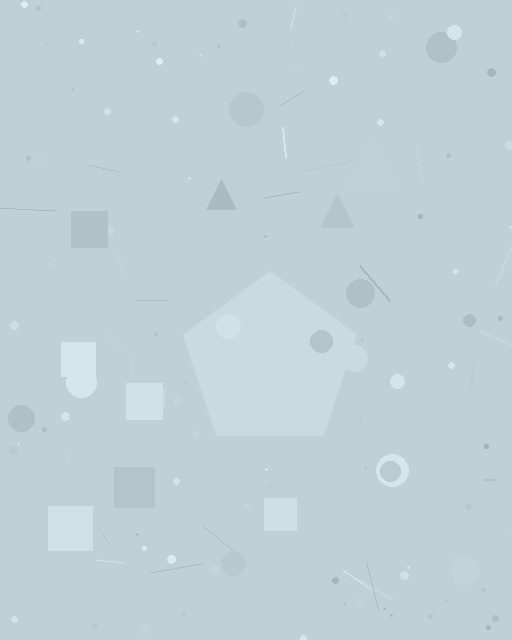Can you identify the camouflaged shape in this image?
The camouflaged shape is a pentagon.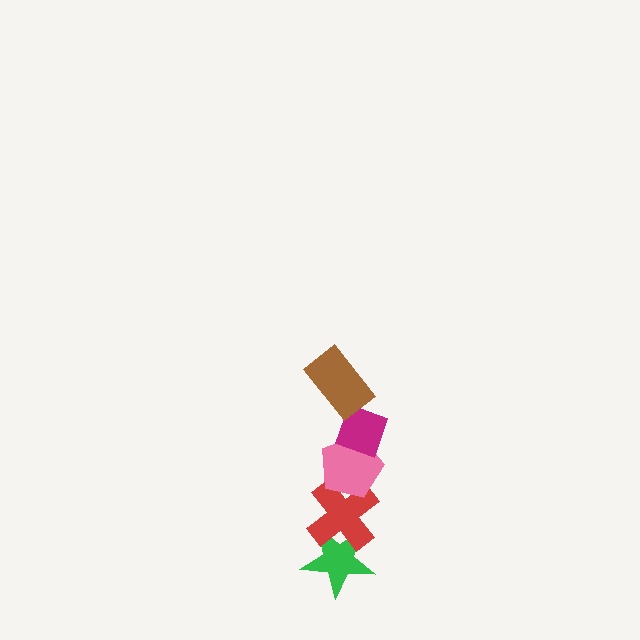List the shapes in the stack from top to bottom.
From top to bottom: the brown rectangle, the magenta diamond, the pink pentagon, the red cross, the green star.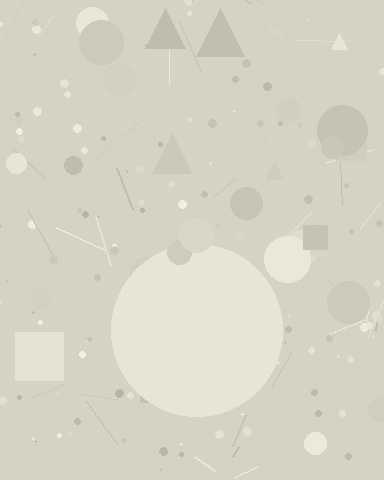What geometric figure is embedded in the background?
A circle is embedded in the background.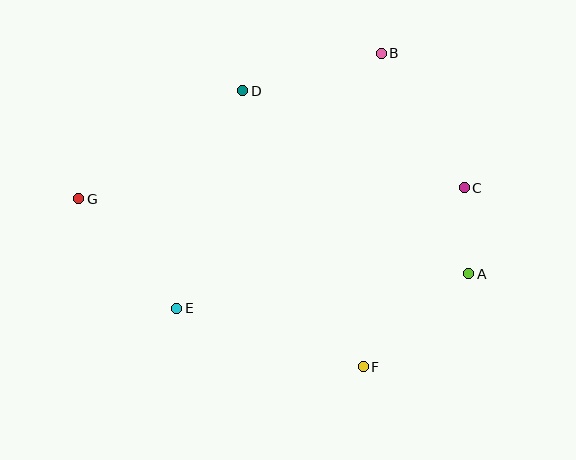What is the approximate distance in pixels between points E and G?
The distance between E and G is approximately 147 pixels.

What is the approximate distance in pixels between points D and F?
The distance between D and F is approximately 301 pixels.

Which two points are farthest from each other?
Points A and G are farthest from each other.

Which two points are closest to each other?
Points A and C are closest to each other.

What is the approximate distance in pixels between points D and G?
The distance between D and G is approximately 196 pixels.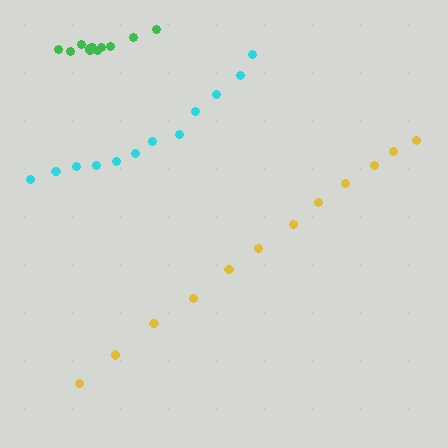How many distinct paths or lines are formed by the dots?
There are 3 distinct paths.